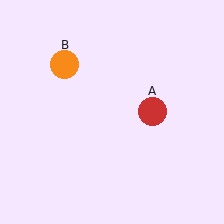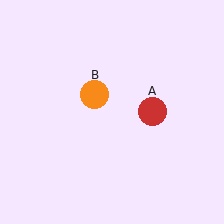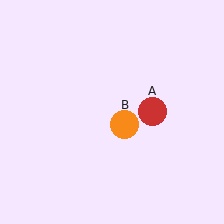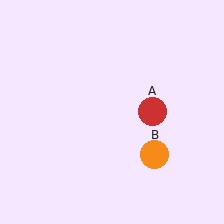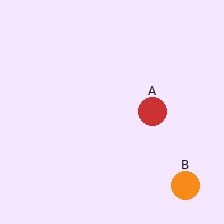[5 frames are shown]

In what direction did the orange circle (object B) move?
The orange circle (object B) moved down and to the right.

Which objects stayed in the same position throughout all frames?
Red circle (object A) remained stationary.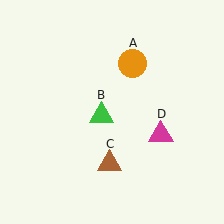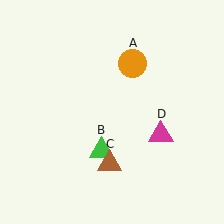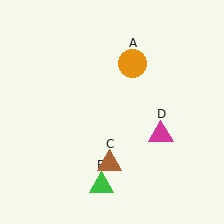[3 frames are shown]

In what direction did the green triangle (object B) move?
The green triangle (object B) moved down.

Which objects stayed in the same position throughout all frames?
Orange circle (object A) and brown triangle (object C) and magenta triangle (object D) remained stationary.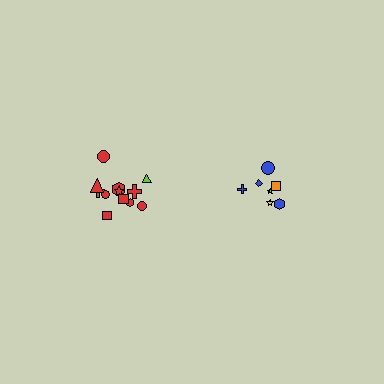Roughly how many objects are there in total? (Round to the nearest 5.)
Roughly 20 objects in total.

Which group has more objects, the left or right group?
The left group.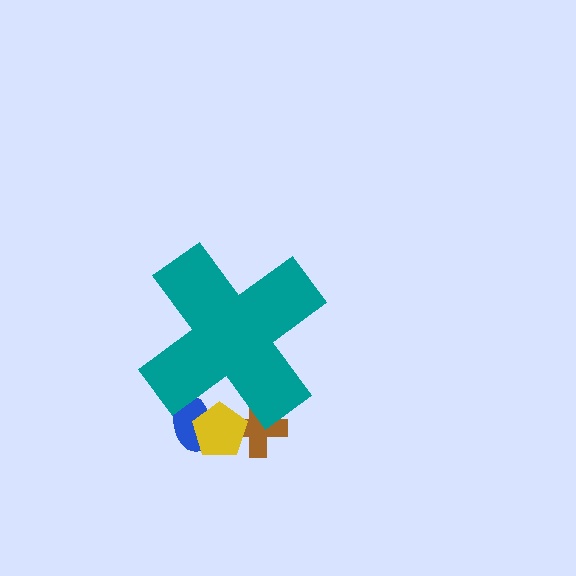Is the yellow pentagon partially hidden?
Yes, the yellow pentagon is partially hidden behind the teal cross.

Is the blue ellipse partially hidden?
Yes, the blue ellipse is partially hidden behind the teal cross.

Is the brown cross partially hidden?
Yes, the brown cross is partially hidden behind the teal cross.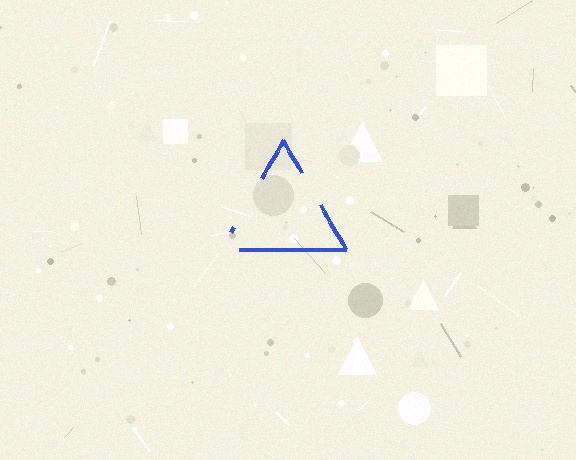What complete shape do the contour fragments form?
The contour fragments form a triangle.